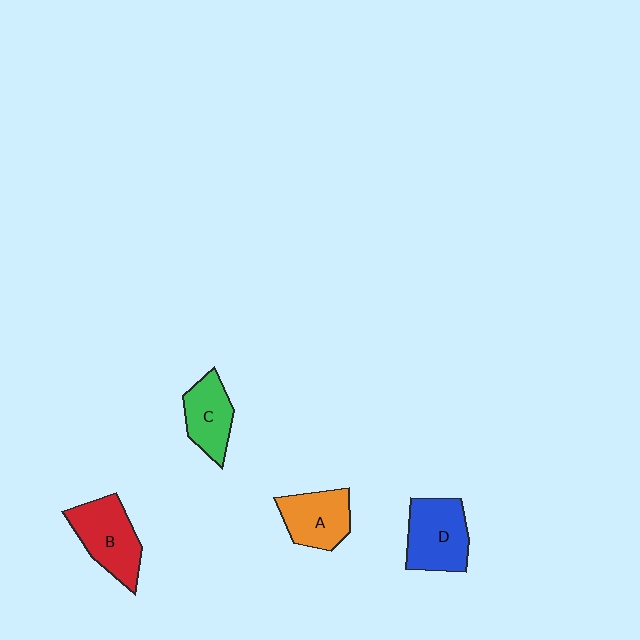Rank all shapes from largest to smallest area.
From largest to smallest: B (red), D (blue), A (orange), C (green).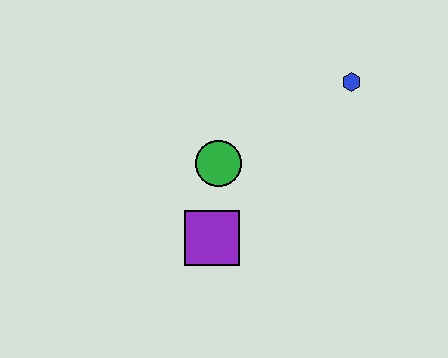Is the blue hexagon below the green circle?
No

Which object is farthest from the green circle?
The blue hexagon is farthest from the green circle.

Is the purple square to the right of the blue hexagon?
No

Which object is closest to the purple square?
The green circle is closest to the purple square.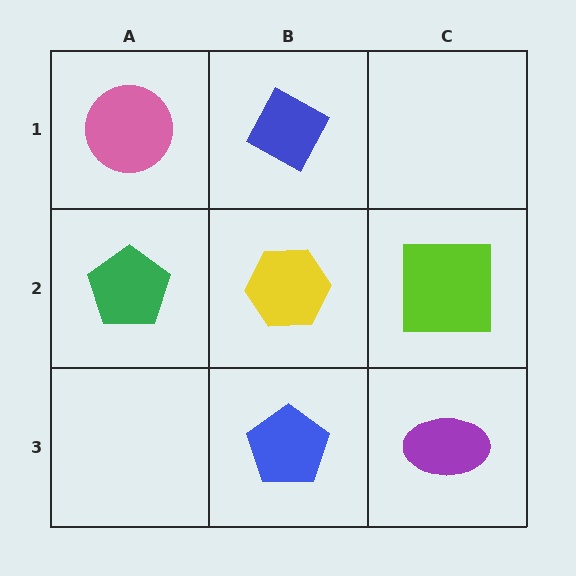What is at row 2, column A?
A green pentagon.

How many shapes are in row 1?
2 shapes.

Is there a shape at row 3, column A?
No, that cell is empty.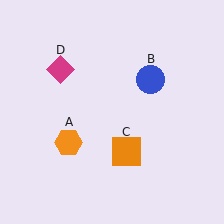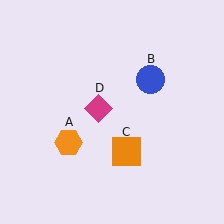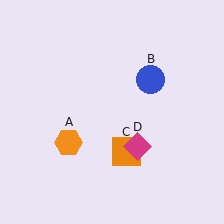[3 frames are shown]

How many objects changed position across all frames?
1 object changed position: magenta diamond (object D).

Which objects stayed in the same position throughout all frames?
Orange hexagon (object A) and blue circle (object B) and orange square (object C) remained stationary.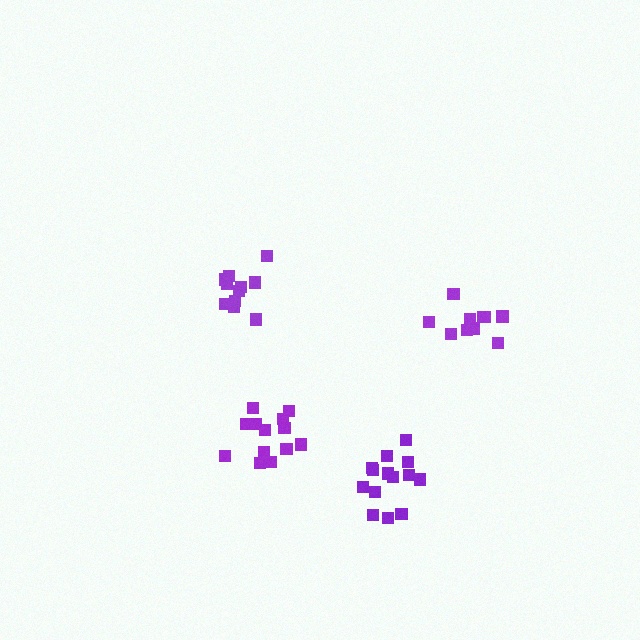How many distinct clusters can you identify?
There are 4 distinct clusters.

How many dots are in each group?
Group 1: 14 dots, Group 2: 12 dots, Group 3: 10 dots, Group 4: 13 dots (49 total).